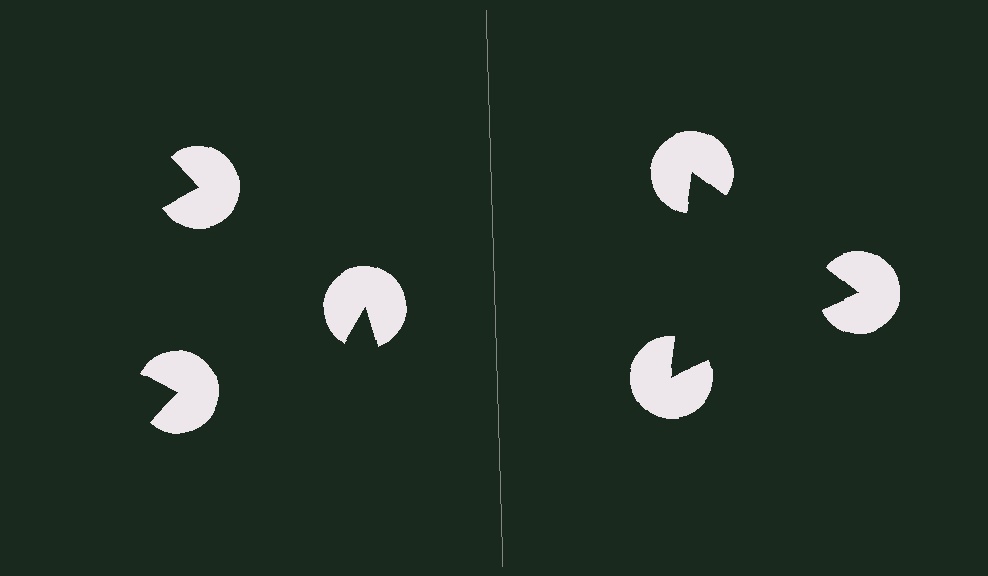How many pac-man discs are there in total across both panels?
6 — 3 on each side.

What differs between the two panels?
The pac-man discs are positioned identically on both sides; only the wedge orientations differ. On the right they align to a triangle; on the left they are misaligned.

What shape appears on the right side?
An illusory triangle.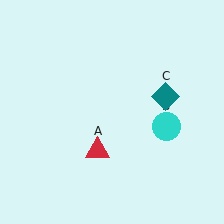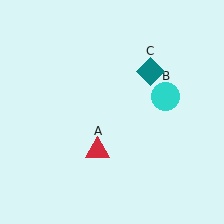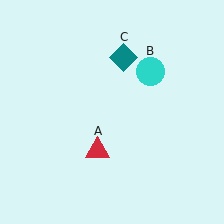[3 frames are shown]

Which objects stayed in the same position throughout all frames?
Red triangle (object A) remained stationary.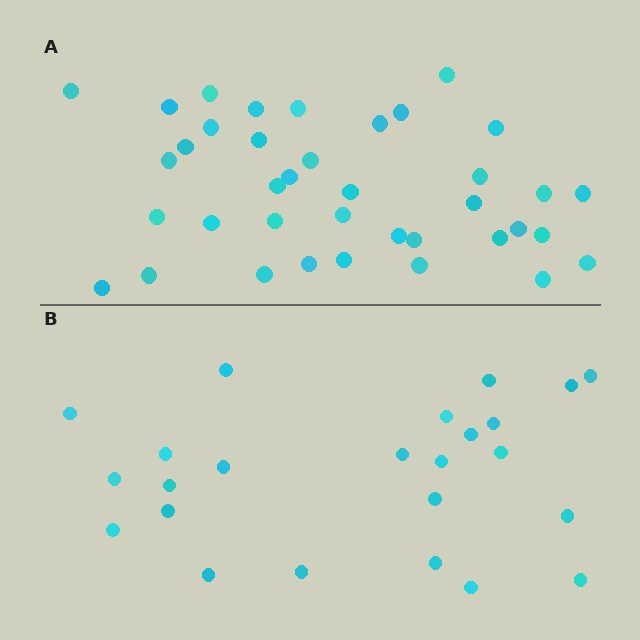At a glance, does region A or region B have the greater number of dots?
Region A (the top region) has more dots.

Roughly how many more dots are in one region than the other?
Region A has approximately 15 more dots than region B.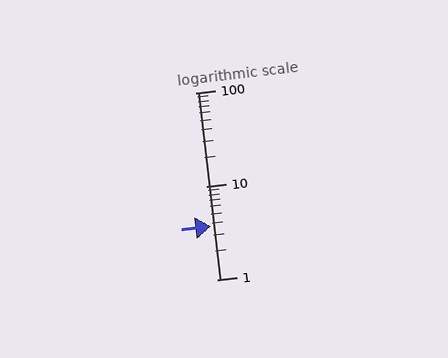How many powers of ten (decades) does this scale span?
The scale spans 2 decades, from 1 to 100.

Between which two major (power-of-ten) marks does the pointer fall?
The pointer is between 1 and 10.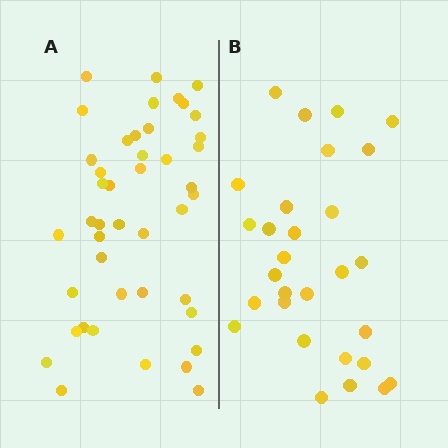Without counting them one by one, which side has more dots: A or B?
Region A (the left region) has more dots.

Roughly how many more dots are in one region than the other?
Region A has approximately 15 more dots than region B.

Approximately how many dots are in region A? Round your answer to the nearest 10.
About 40 dots. (The exact count is 44, which rounds to 40.)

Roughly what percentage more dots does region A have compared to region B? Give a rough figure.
About 50% more.